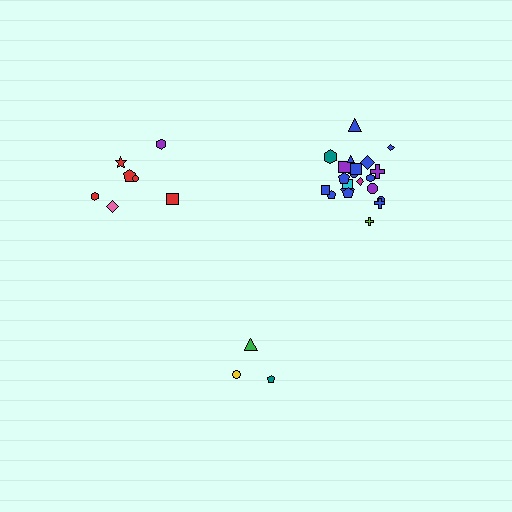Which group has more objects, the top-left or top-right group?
The top-right group.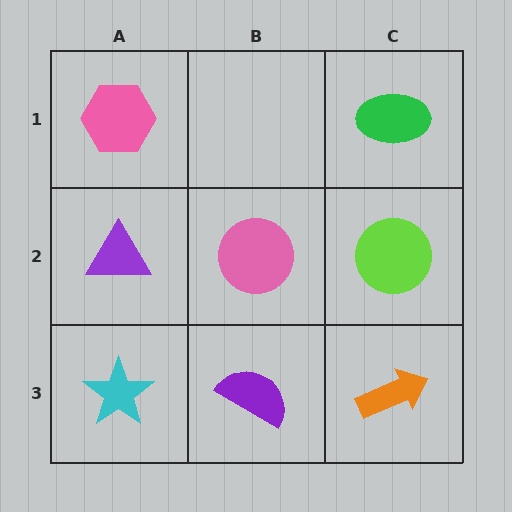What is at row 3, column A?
A cyan star.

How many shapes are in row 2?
3 shapes.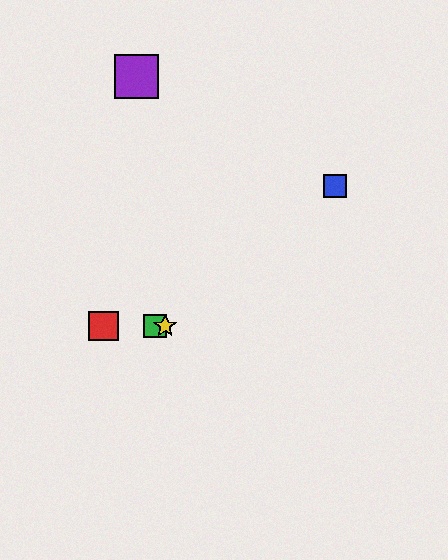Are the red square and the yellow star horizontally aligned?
Yes, both are at y≈326.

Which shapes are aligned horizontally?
The red square, the green square, the yellow star are aligned horizontally.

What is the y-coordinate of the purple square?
The purple square is at y≈77.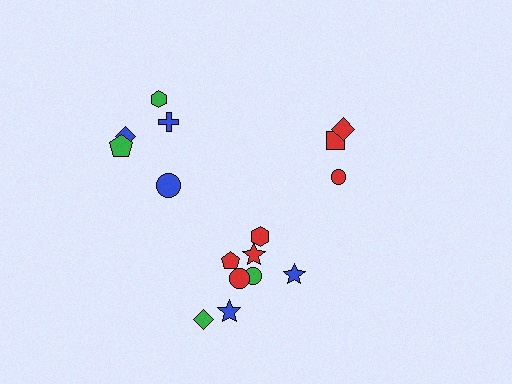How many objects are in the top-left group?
There are 5 objects.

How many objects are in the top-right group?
There are 3 objects.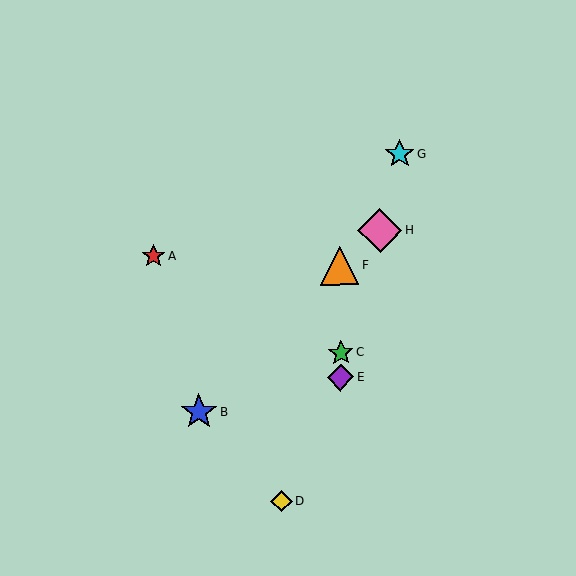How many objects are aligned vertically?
3 objects (C, E, F) are aligned vertically.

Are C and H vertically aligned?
No, C is at x≈340 and H is at x≈380.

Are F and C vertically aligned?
Yes, both are at x≈339.